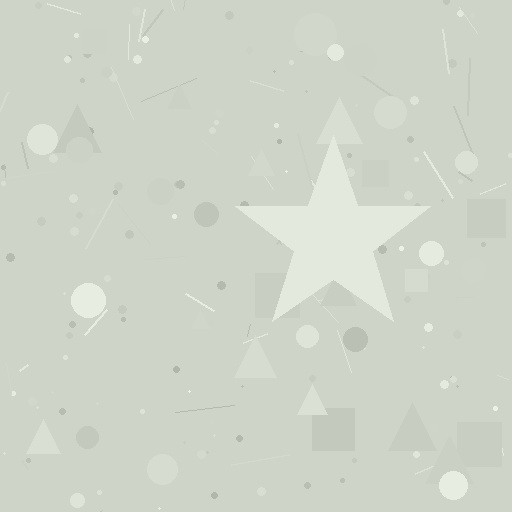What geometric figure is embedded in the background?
A star is embedded in the background.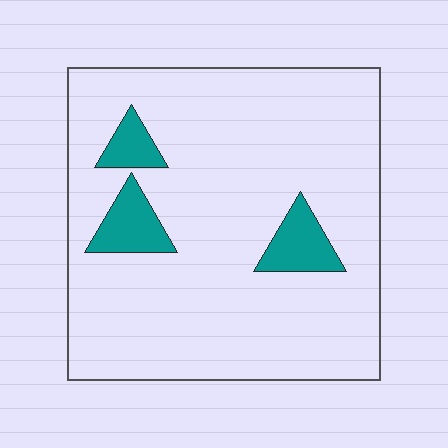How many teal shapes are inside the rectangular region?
3.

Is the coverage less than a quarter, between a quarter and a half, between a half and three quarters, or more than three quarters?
Less than a quarter.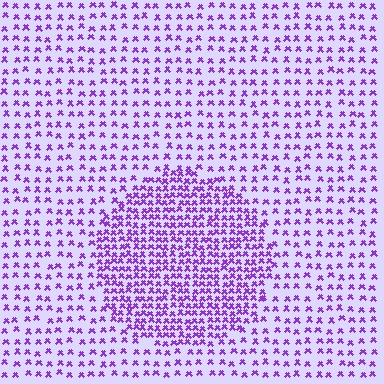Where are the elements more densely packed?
The elements are more densely packed inside the circle boundary.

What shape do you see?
I see a circle.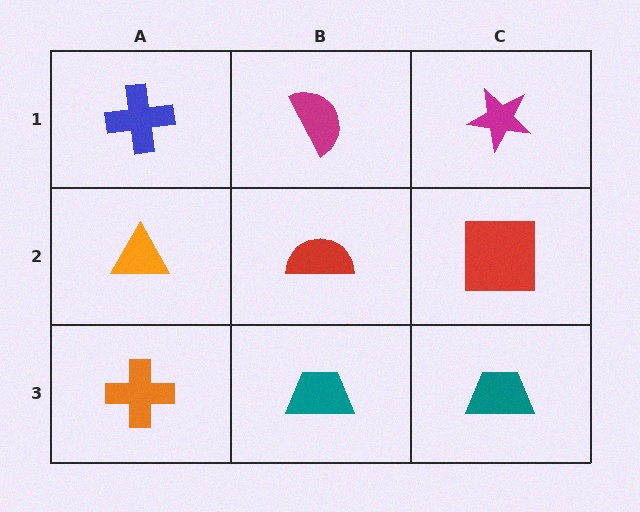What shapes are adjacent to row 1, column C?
A red square (row 2, column C), a magenta semicircle (row 1, column B).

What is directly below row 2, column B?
A teal trapezoid.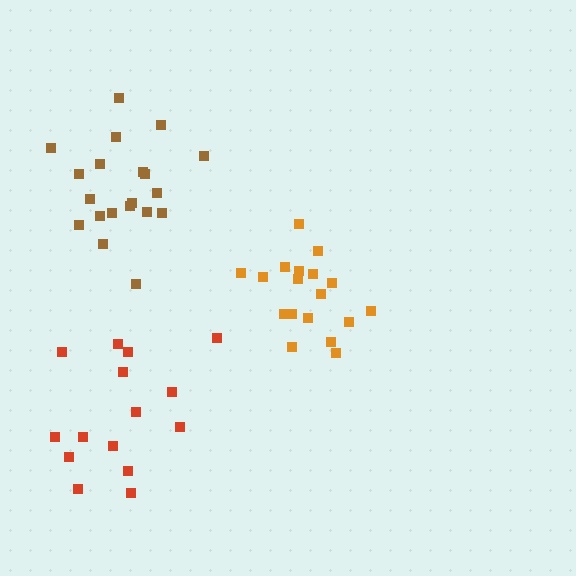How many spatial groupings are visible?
There are 3 spatial groupings.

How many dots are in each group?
Group 1: 18 dots, Group 2: 20 dots, Group 3: 15 dots (53 total).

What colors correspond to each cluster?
The clusters are colored: orange, brown, red.